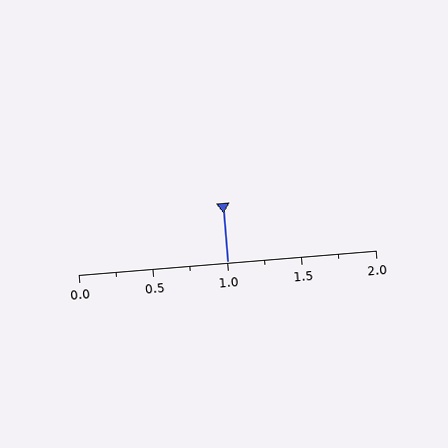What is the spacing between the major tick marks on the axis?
The major ticks are spaced 0.5 apart.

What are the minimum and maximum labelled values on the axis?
The axis runs from 0.0 to 2.0.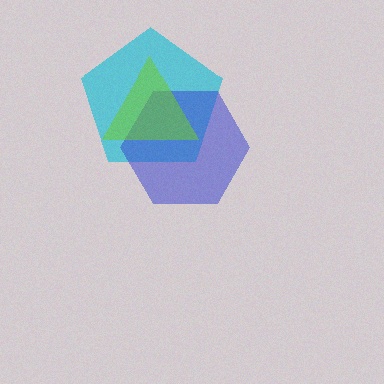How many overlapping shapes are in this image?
There are 3 overlapping shapes in the image.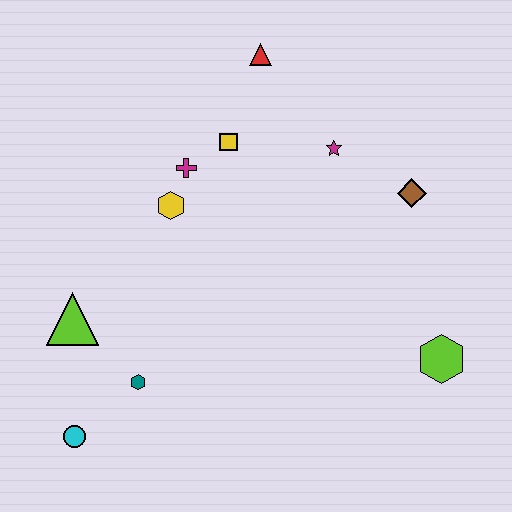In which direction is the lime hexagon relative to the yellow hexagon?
The lime hexagon is to the right of the yellow hexagon.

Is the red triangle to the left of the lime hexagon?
Yes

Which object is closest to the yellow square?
The magenta cross is closest to the yellow square.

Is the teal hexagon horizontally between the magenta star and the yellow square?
No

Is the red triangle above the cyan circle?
Yes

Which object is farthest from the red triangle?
The cyan circle is farthest from the red triangle.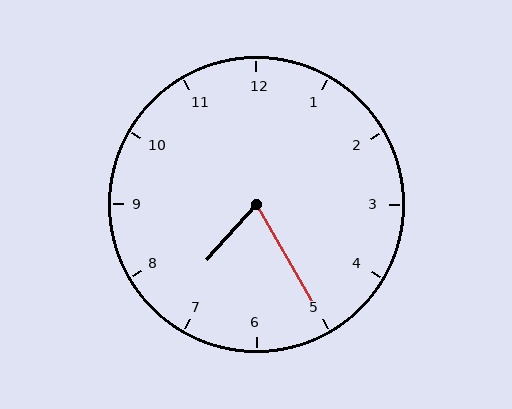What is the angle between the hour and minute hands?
Approximately 72 degrees.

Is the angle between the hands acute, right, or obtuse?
It is acute.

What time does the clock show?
7:25.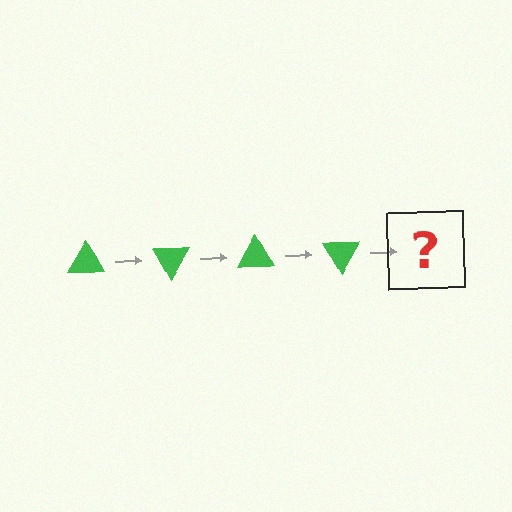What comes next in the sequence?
The next element should be a green triangle rotated 240 degrees.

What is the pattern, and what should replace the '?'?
The pattern is that the triangle rotates 60 degrees each step. The '?' should be a green triangle rotated 240 degrees.